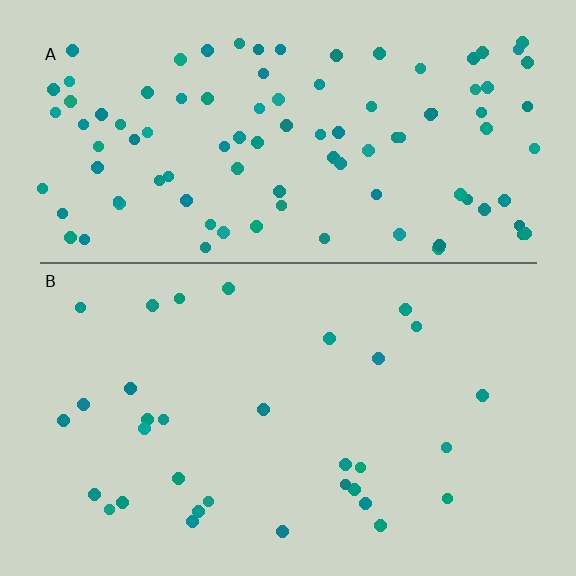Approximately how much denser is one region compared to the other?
Approximately 3.1× — region A over region B.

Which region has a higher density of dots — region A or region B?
A (the top).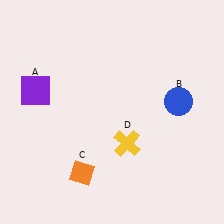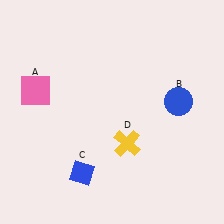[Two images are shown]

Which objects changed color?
A changed from purple to pink. C changed from orange to blue.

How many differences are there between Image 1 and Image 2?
There are 2 differences between the two images.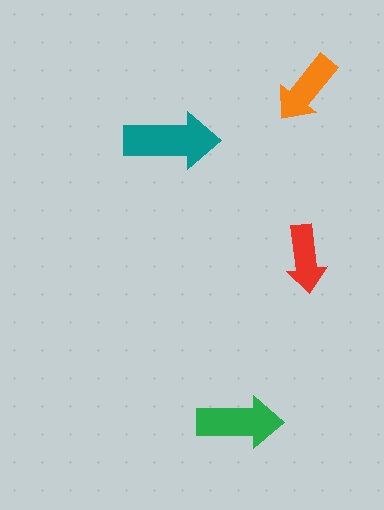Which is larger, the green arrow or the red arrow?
The green one.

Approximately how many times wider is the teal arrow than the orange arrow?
About 1.5 times wider.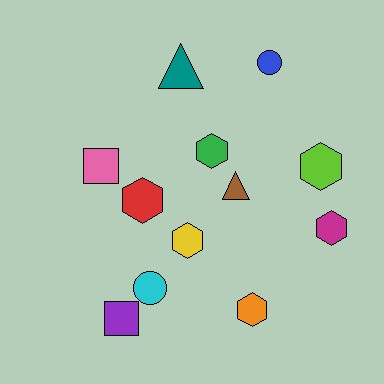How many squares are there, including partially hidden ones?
There are 2 squares.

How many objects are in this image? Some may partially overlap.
There are 12 objects.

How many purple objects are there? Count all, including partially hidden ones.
There is 1 purple object.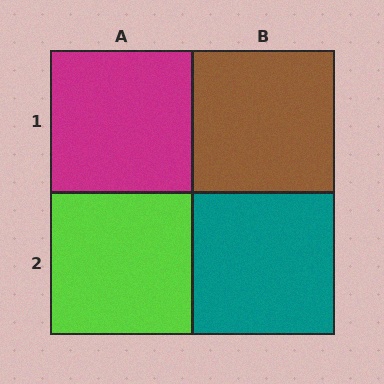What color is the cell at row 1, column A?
Magenta.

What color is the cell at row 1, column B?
Brown.